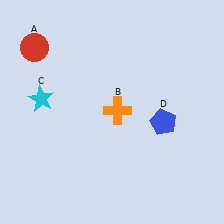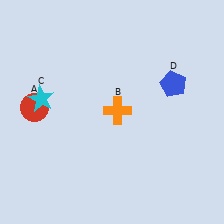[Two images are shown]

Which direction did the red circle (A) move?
The red circle (A) moved down.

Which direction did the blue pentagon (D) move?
The blue pentagon (D) moved up.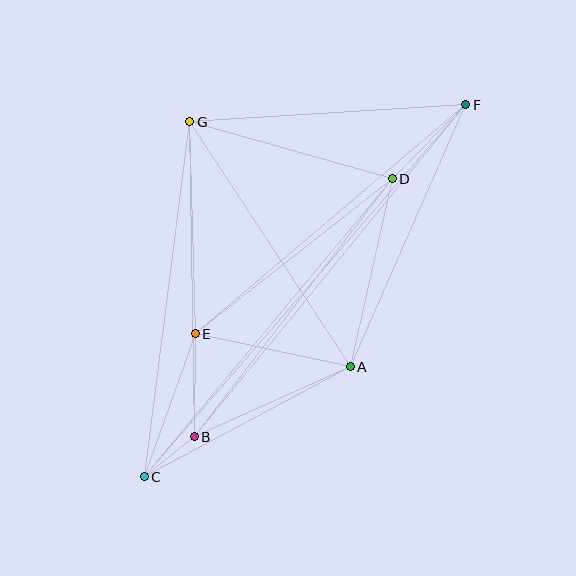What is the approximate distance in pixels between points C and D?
The distance between C and D is approximately 388 pixels.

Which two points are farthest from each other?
Points C and F are farthest from each other.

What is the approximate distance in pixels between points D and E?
The distance between D and E is approximately 251 pixels.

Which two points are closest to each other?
Points B and C are closest to each other.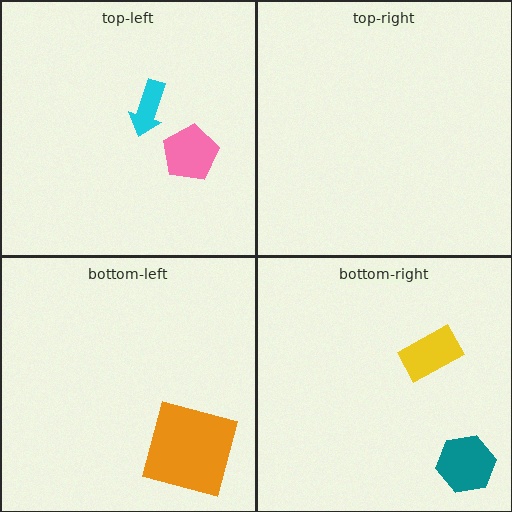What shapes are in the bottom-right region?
The teal hexagon, the yellow rectangle.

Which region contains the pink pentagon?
The top-left region.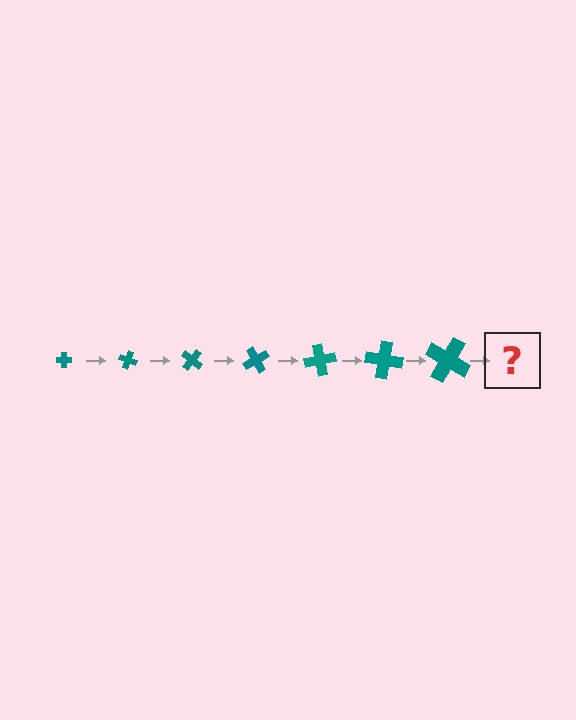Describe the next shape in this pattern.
It should be a cross, larger than the previous one and rotated 140 degrees from the start.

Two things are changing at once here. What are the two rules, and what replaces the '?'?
The two rules are that the cross grows larger each step and it rotates 20 degrees each step. The '?' should be a cross, larger than the previous one and rotated 140 degrees from the start.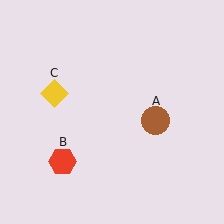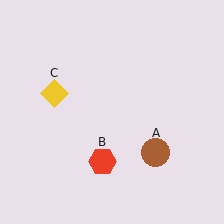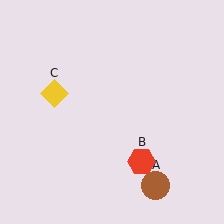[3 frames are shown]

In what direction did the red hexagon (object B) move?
The red hexagon (object B) moved right.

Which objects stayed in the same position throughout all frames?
Yellow diamond (object C) remained stationary.